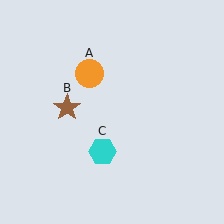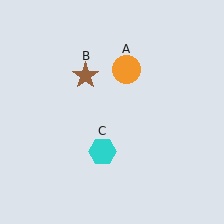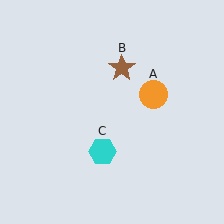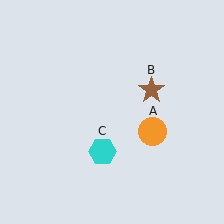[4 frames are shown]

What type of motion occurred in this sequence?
The orange circle (object A), brown star (object B) rotated clockwise around the center of the scene.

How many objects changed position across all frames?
2 objects changed position: orange circle (object A), brown star (object B).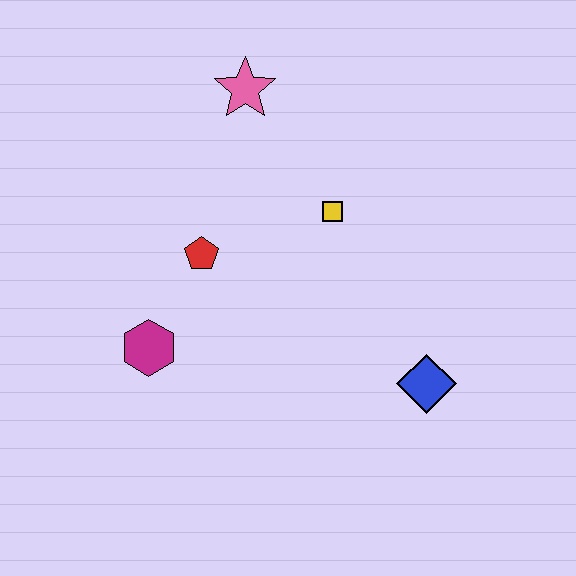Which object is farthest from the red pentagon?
The blue diamond is farthest from the red pentagon.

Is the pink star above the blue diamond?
Yes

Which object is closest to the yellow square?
The red pentagon is closest to the yellow square.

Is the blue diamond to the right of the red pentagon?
Yes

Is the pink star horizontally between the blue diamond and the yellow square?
No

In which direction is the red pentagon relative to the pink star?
The red pentagon is below the pink star.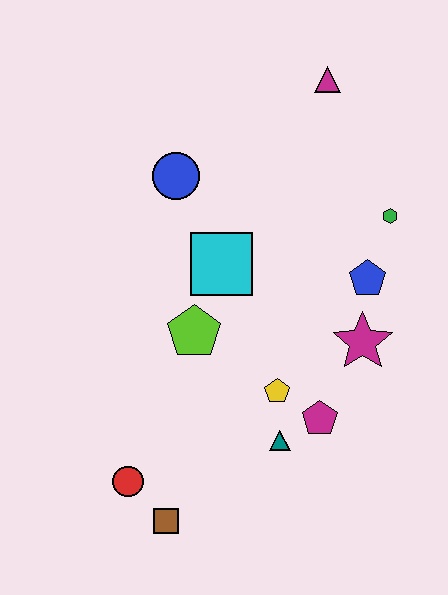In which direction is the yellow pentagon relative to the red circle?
The yellow pentagon is to the right of the red circle.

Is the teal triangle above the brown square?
Yes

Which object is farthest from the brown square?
The magenta triangle is farthest from the brown square.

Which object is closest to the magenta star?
The blue pentagon is closest to the magenta star.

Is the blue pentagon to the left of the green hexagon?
Yes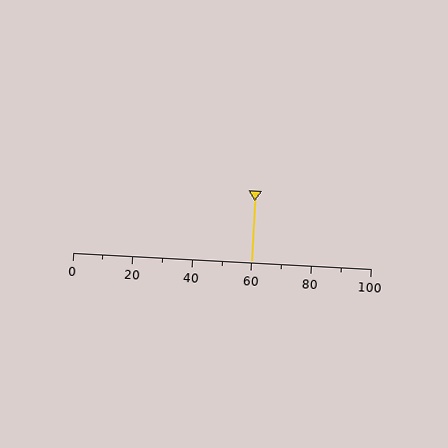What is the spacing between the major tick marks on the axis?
The major ticks are spaced 20 apart.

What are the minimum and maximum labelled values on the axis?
The axis runs from 0 to 100.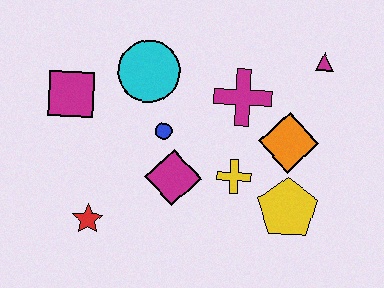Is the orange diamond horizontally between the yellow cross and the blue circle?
No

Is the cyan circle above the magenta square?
Yes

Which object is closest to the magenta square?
The cyan circle is closest to the magenta square.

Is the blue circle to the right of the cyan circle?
Yes